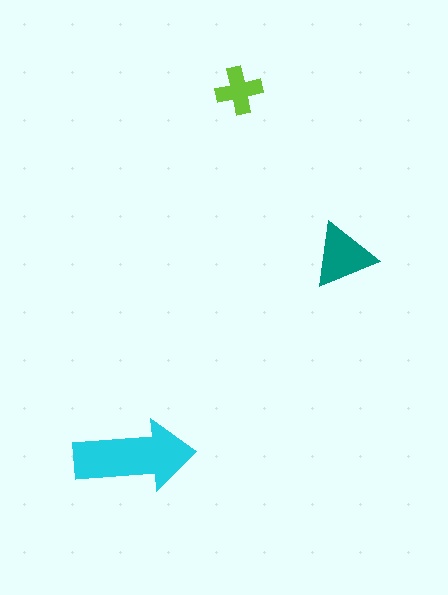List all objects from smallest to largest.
The lime cross, the teal triangle, the cyan arrow.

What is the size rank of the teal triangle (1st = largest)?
2nd.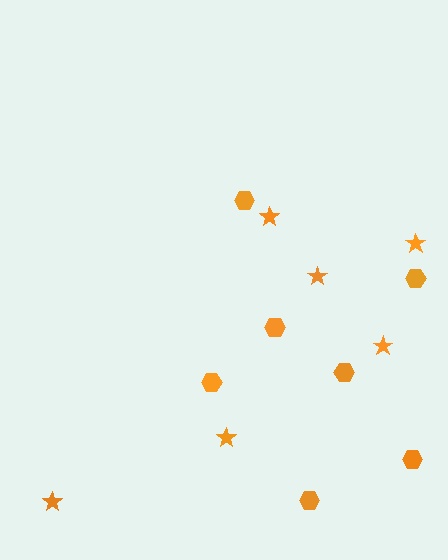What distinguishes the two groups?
There are 2 groups: one group of hexagons (7) and one group of stars (6).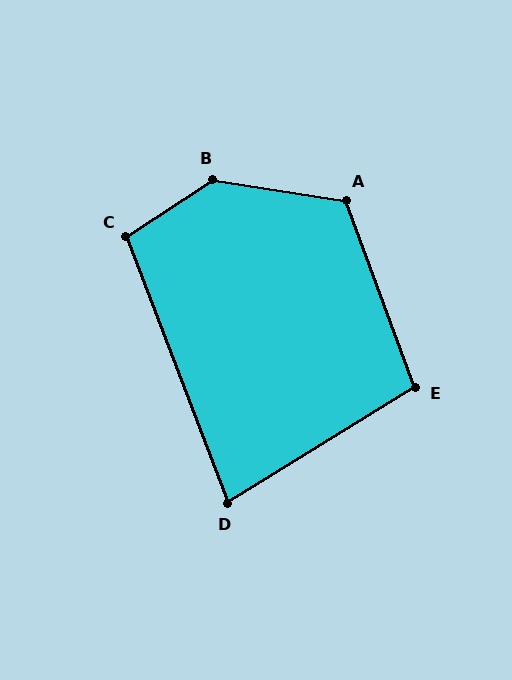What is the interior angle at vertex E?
Approximately 102 degrees (obtuse).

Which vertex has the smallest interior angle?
D, at approximately 79 degrees.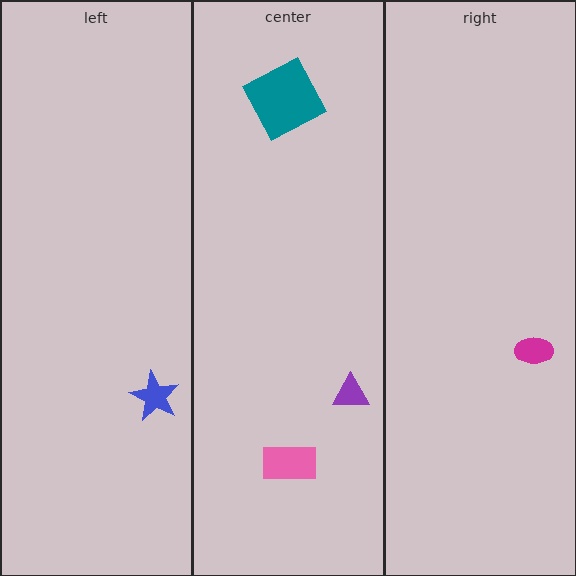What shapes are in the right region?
The magenta ellipse.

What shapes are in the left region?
The blue star.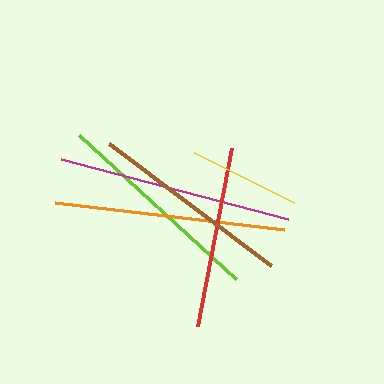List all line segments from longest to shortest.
From longest to shortest: magenta, orange, lime, brown, red, yellow.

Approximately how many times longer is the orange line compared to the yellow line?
The orange line is approximately 2.1 times the length of the yellow line.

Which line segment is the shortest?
The yellow line is the shortest at approximately 111 pixels.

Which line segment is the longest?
The magenta line is the longest at approximately 234 pixels.